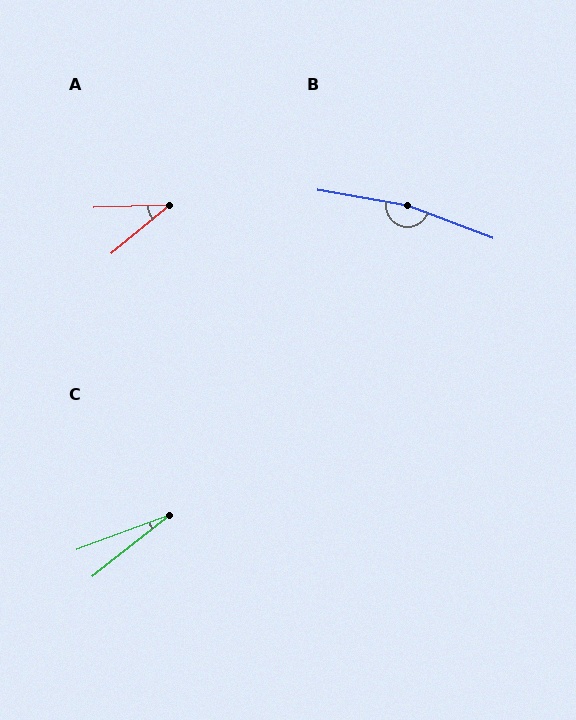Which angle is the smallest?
C, at approximately 18 degrees.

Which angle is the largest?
B, at approximately 169 degrees.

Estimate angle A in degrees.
Approximately 38 degrees.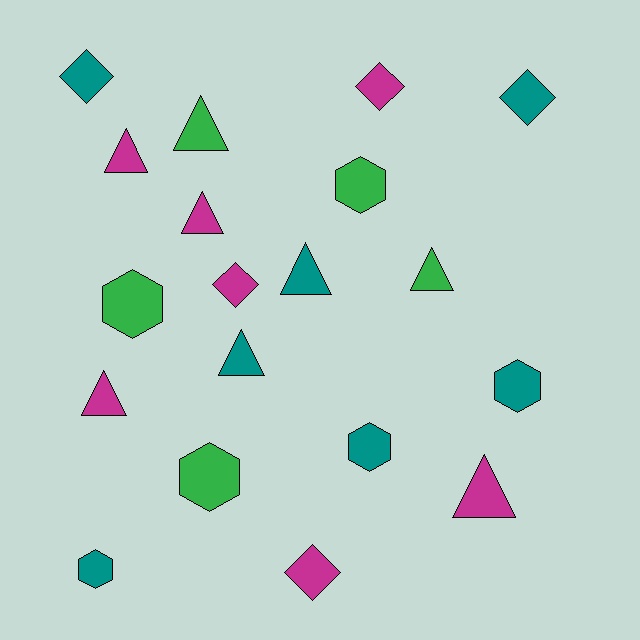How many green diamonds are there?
There are no green diamonds.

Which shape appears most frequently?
Triangle, with 8 objects.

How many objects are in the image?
There are 19 objects.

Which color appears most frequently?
Teal, with 7 objects.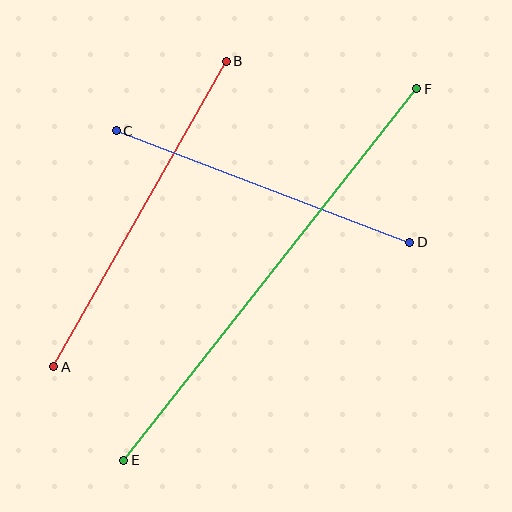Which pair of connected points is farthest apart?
Points E and F are farthest apart.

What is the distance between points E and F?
The distance is approximately 473 pixels.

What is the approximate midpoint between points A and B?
The midpoint is at approximately (140, 214) pixels.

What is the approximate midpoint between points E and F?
The midpoint is at approximately (270, 274) pixels.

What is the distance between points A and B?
The distance is approximately 351 pixels.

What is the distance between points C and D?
The distance is approximately 314 pixels.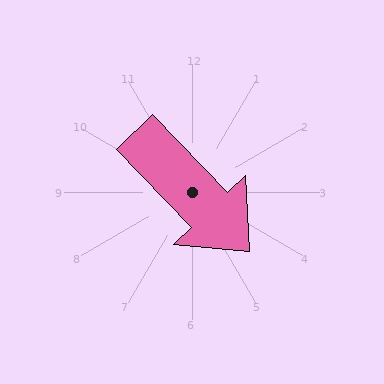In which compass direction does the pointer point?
Southeast.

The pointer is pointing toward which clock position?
Roughly 5 o'clock.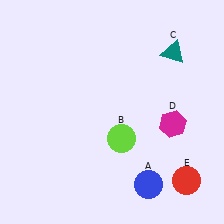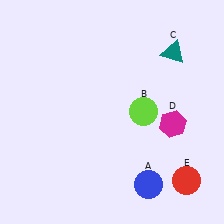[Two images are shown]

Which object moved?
The lime circle (B) moved up.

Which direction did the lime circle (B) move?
The lime circle (B) moved up.